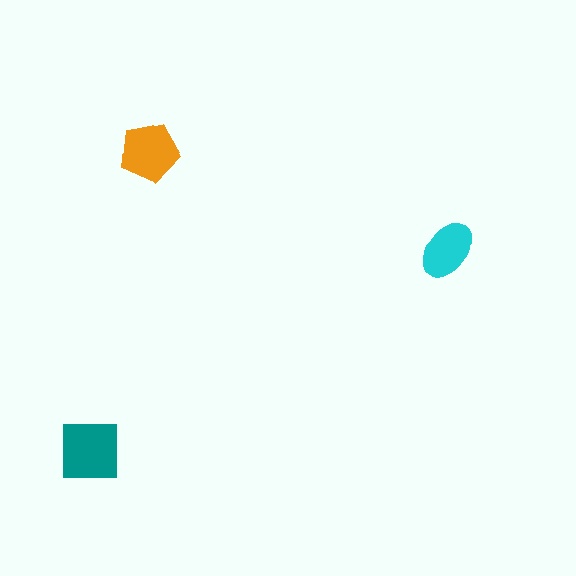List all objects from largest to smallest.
The teal square, the orange pentagon, the cyan ellipse.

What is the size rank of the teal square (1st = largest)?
1st.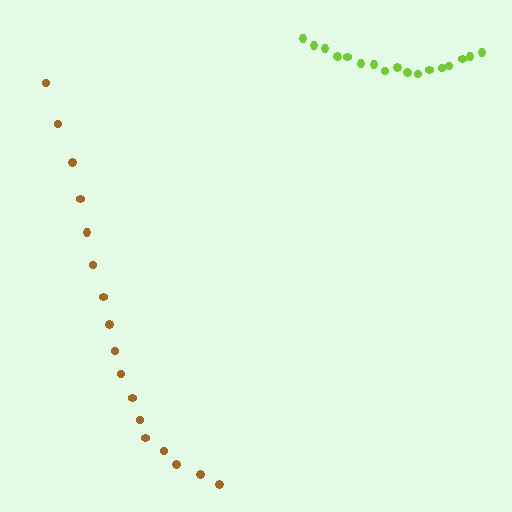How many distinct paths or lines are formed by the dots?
There are 2 distinct paths.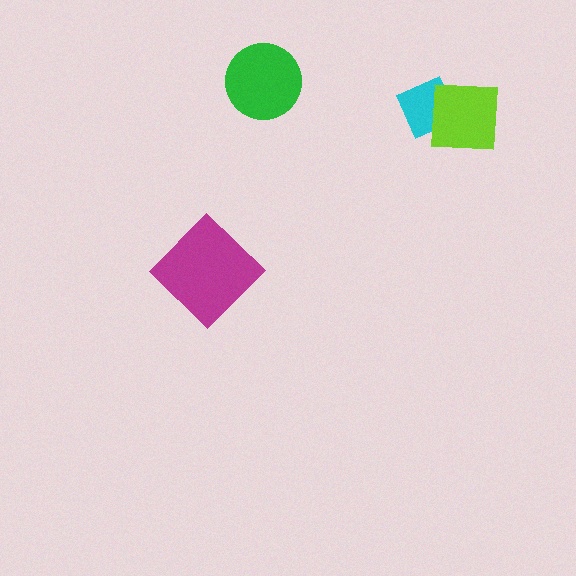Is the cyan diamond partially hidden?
Yes, it is partially covered by another shape.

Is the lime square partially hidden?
No, no other shape covers it.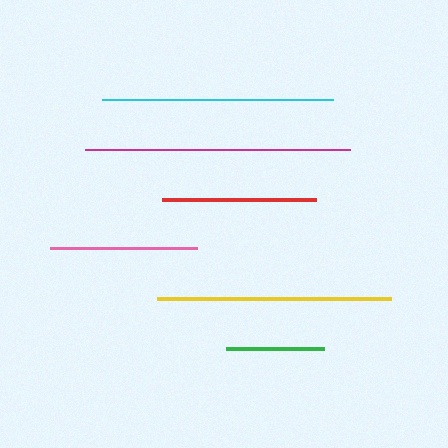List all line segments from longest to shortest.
From longest to shortest: magenta, yellow, cyan, red, pink, green.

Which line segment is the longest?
The magenta line is the longest at approximately 265 pixels.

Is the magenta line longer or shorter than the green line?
The magenta line is longer than the green line.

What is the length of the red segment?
The red segment is approximately 155 pixels long.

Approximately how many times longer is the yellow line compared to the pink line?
The yellow line is approximately 1.6 times the length of the pink line.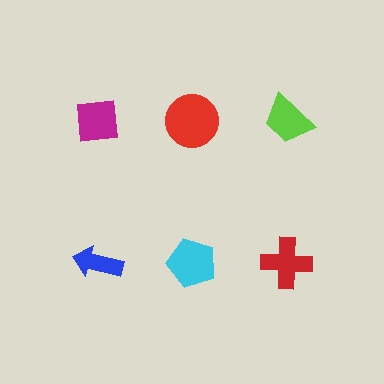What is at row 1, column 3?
A lime trapezoid.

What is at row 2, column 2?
A cyan pentagon.